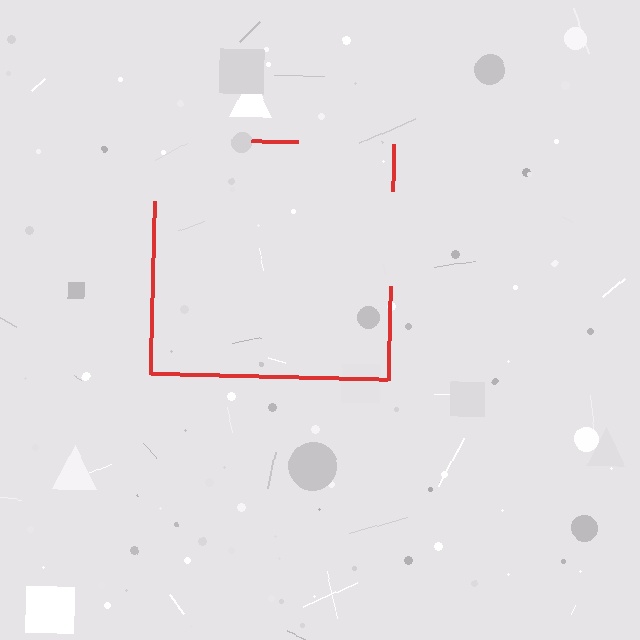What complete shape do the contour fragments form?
The contour fragments form a square.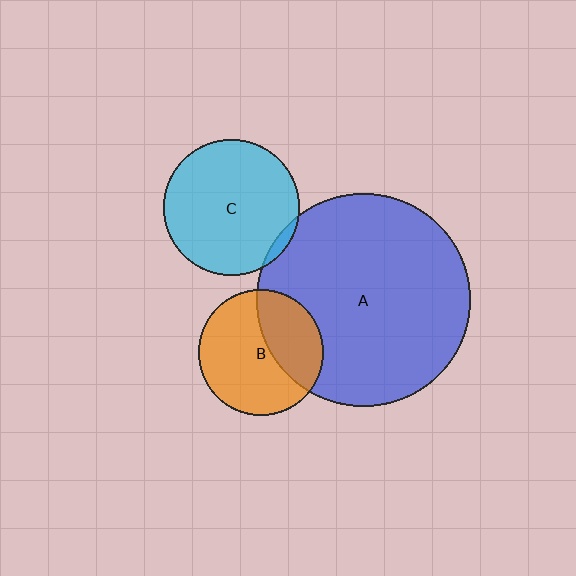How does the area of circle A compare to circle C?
Approximately 2.5 times.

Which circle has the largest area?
Circle A (blue).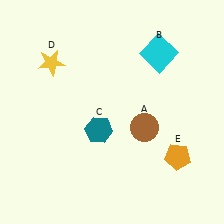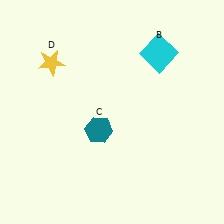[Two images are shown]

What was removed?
The brown circle (A), the orange pentagon (E) were removed in Image 2.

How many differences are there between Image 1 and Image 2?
There are 2 differences between the two images.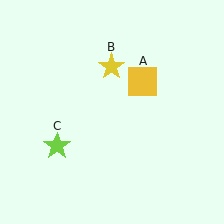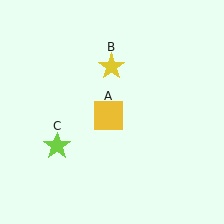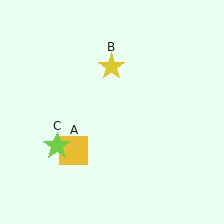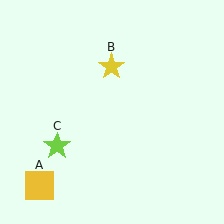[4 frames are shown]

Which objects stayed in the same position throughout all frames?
Yellow star (object B) and lime star (object C) remained stationary.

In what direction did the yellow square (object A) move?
The yellow square (object A) moved down and to the left.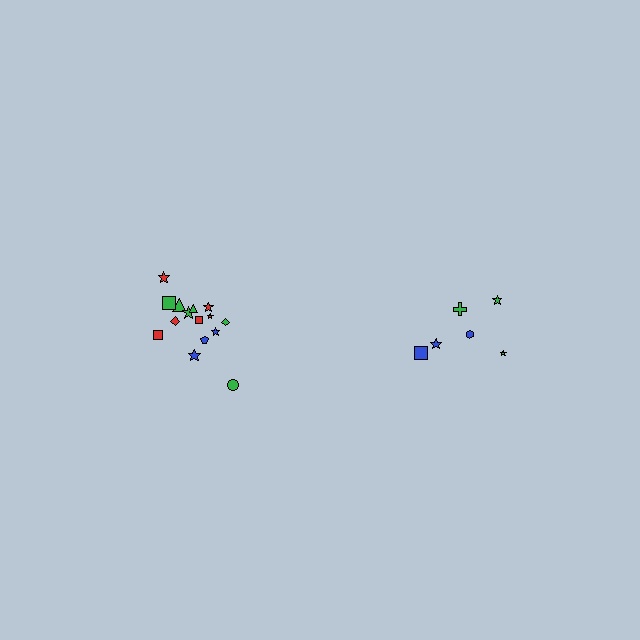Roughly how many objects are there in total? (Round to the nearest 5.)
Roughly 20 objects in total.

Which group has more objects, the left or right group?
The left group.